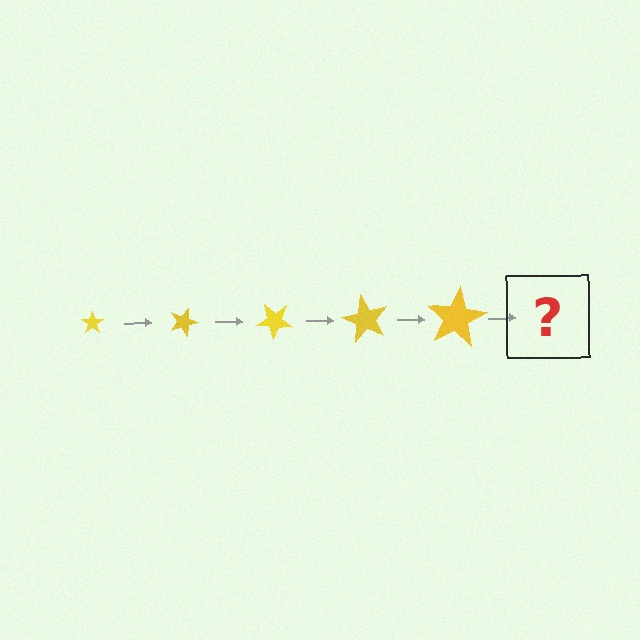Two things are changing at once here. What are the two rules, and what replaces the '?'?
The two rules are that the star grows larger each step and it rotates 20 degrees each step. The '?' should be a star, larger than the previous one and rotated 100 degrees from the start.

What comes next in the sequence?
The next element should be a star, larger than the previous one and rotated 100 degrees from the start.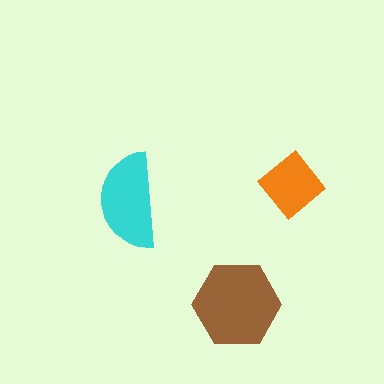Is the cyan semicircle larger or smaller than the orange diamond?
Larger.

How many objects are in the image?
There are 3 objects in the image.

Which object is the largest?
The brown hexagon.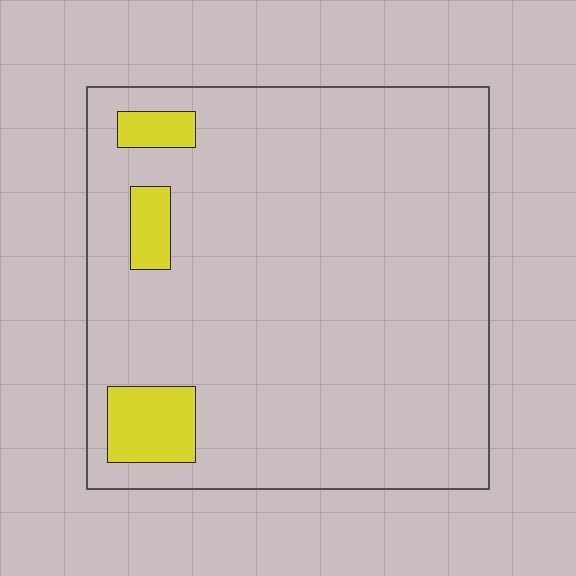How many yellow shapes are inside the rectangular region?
3.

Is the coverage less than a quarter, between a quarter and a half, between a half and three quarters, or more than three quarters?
Less than a quarter.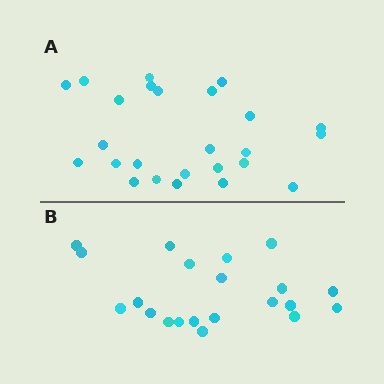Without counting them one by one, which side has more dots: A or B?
Region A (the top region) has more dots.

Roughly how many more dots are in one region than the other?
Region A has about 4 more dots than region B.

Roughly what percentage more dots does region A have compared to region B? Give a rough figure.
About 20% more.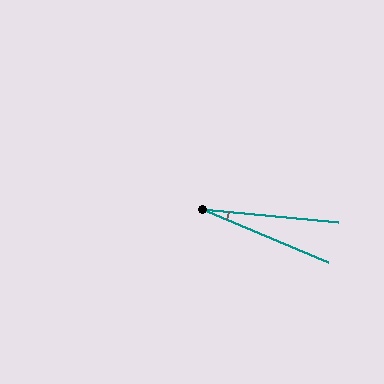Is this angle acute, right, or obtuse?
It is acute.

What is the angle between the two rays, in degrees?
Approximately 17 degrees.